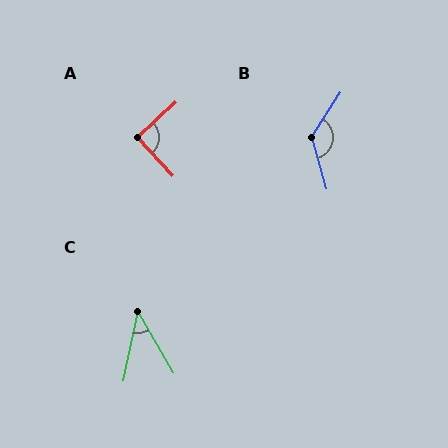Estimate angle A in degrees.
Approximately 90 degrees.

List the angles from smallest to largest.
C (42°), A (90°), B (130°).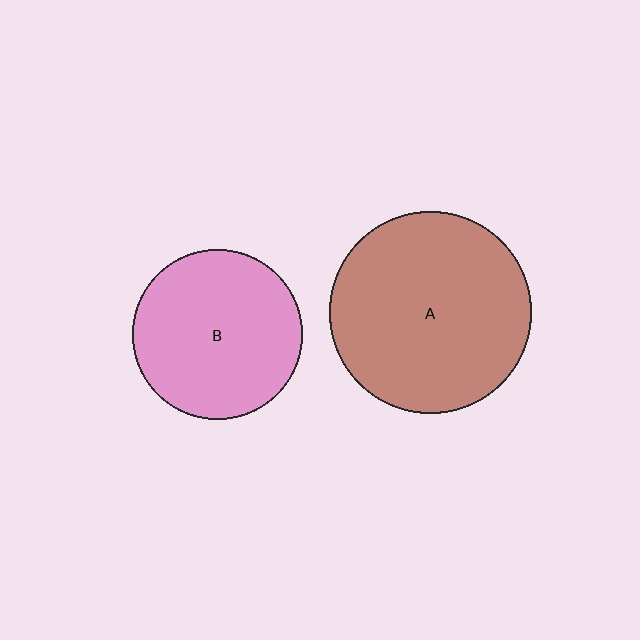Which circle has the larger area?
Circle A (brown).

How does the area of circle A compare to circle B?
Approximately 1.4 times.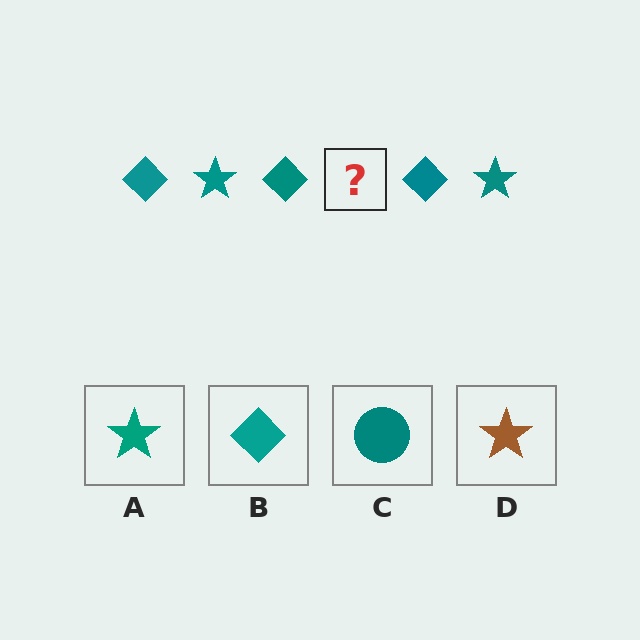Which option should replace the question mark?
Option A.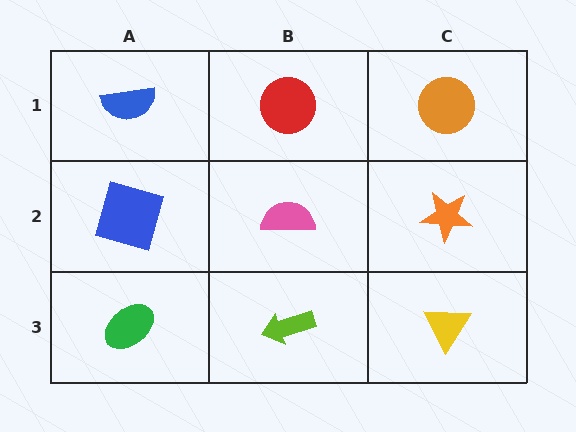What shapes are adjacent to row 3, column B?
A pink semicircle (row 2, column B), a green ellipse (row 3, column A), a yellow triangle (row 3, column C).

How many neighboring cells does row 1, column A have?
2.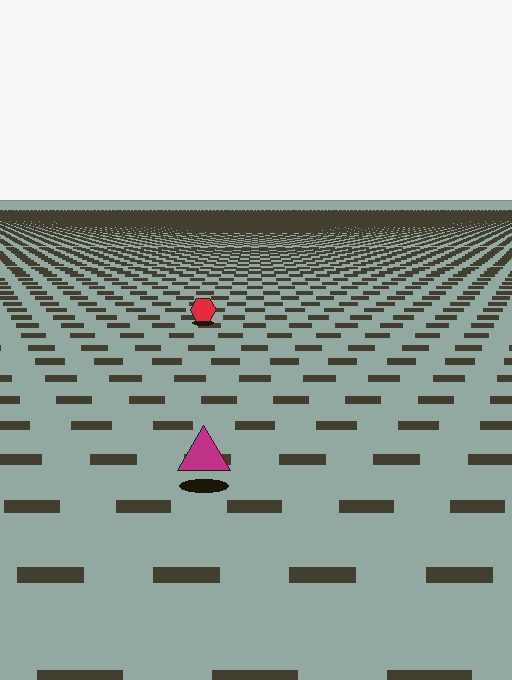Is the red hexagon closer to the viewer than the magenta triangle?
No. The magenta triangle is closer — you can tell from the texture gradient: the ground texture is coarser near it.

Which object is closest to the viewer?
The magenta triangle is closest. The texture marks near it are larger and more spread out.